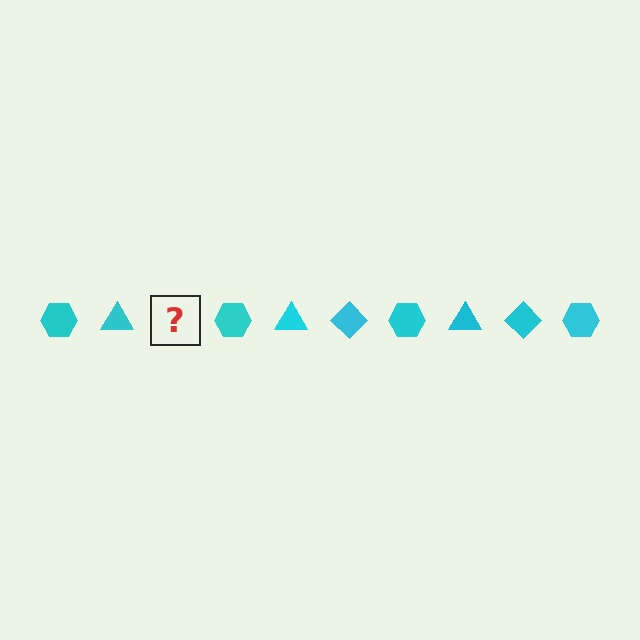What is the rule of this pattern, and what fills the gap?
The rule is that the pattern cycles through hexagon, triangle, diamond shapes in cyan. The gap should be filled with a cyan diamond.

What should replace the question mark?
The question mark should be replaced with a cyan diamond.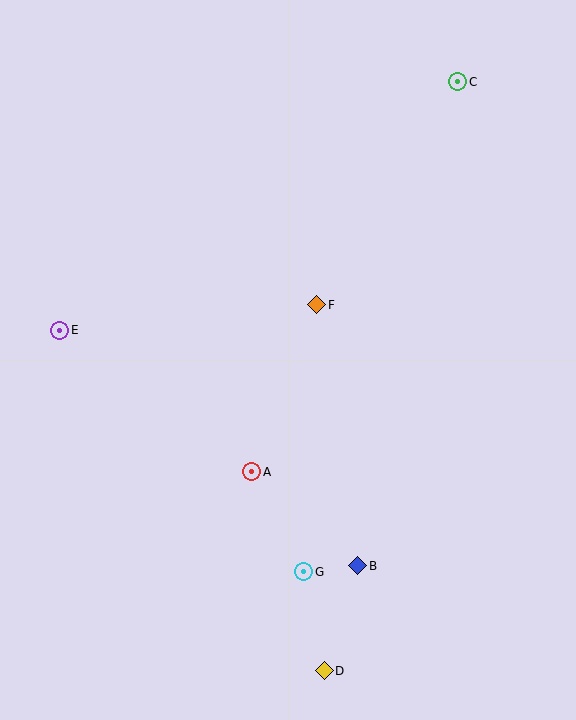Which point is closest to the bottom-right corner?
Point D is closest to the bottom-right corner.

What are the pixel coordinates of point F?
Point F is at (317, 305).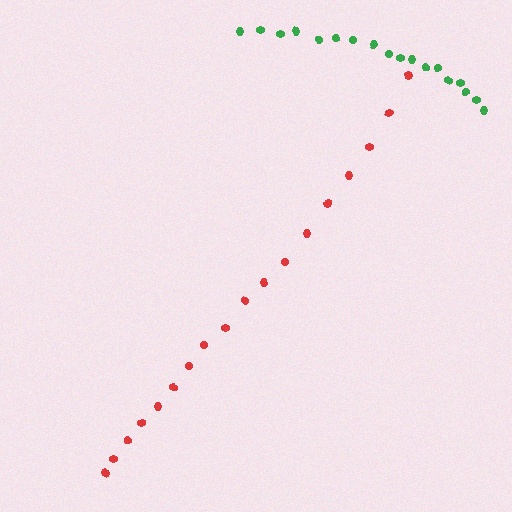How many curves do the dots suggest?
There are 2 distinct paths.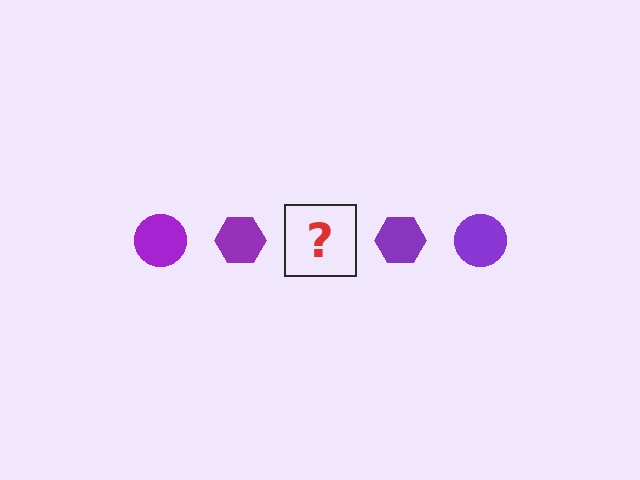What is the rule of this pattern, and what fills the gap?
The rule is that the pattern cycles through circle, hexagon shapes in purple. The gap should be filled with a purple circle.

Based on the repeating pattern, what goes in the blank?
The blank should be a purple circle.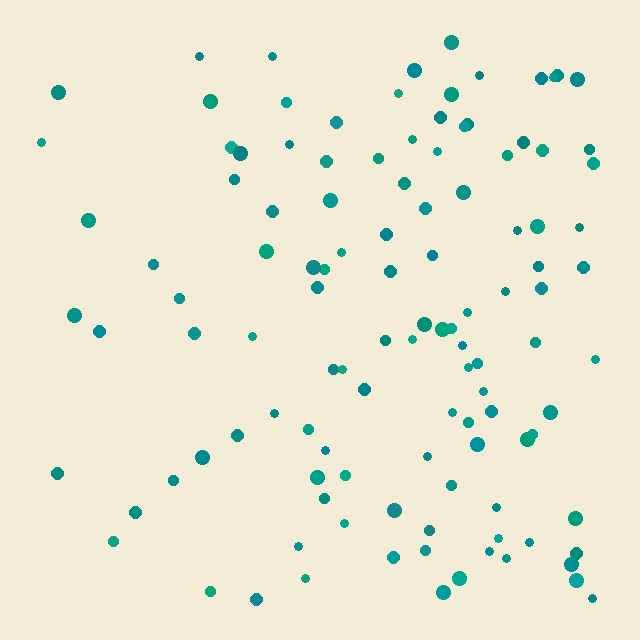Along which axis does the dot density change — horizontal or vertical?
Horizontal.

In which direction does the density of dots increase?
From left to right, with the right side densest.